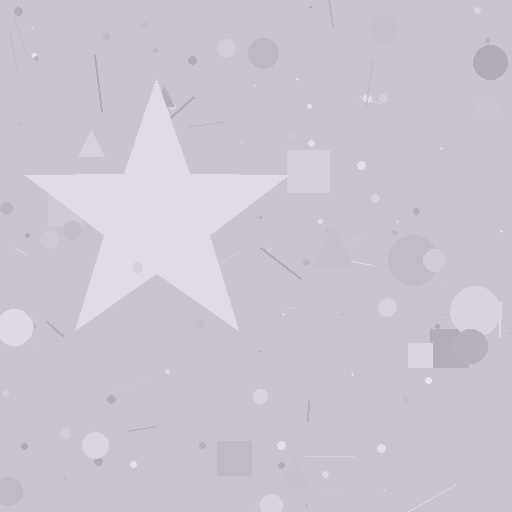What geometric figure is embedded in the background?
A star is embedded in the background.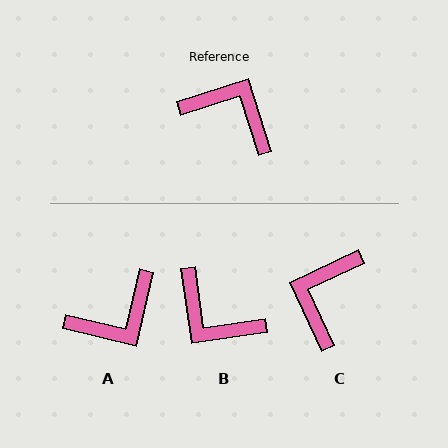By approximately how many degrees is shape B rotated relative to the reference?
Approximately 171 degrees counter-clockwise.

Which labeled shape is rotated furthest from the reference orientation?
B, about 171 degrees away.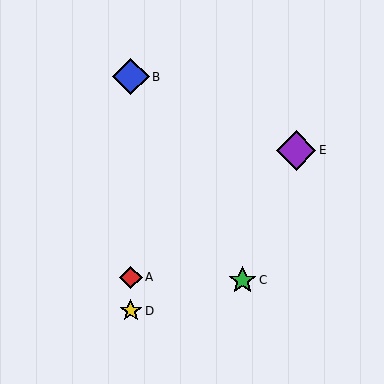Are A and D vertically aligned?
Yes, both are at x≈131.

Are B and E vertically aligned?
No, B is at x≈131 and E is at x≈296.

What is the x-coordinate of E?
Object E is at x≈296.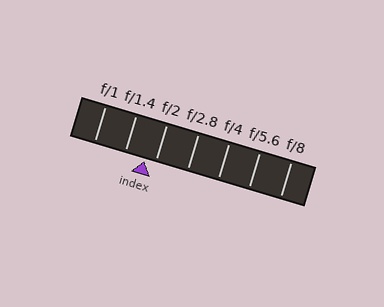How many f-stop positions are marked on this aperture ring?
There are 7 f-stop positions marked.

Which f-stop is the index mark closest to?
The index mark is closest to f/2.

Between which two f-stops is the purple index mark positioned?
The index mark is between f/1.4 and f/2.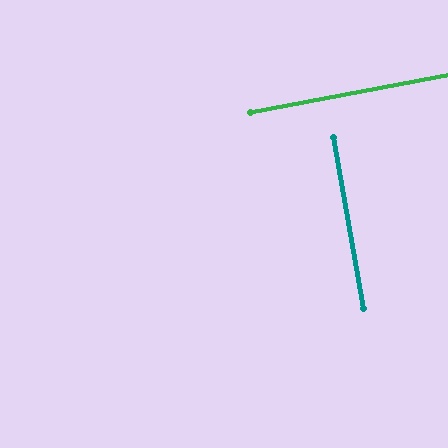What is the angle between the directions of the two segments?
Approximately 90 degrees.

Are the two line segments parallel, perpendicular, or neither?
Perpendicular — they meet at approximately 90°.